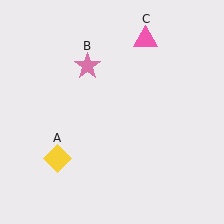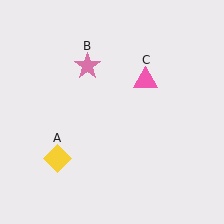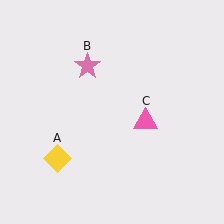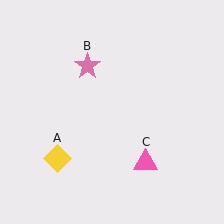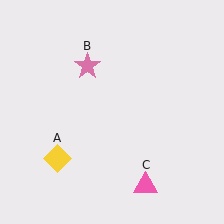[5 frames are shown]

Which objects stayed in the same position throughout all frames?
Yellow diamond (object A) and pink star (object B) remained stationary.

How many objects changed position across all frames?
1 object changed position: pink triangle (object C).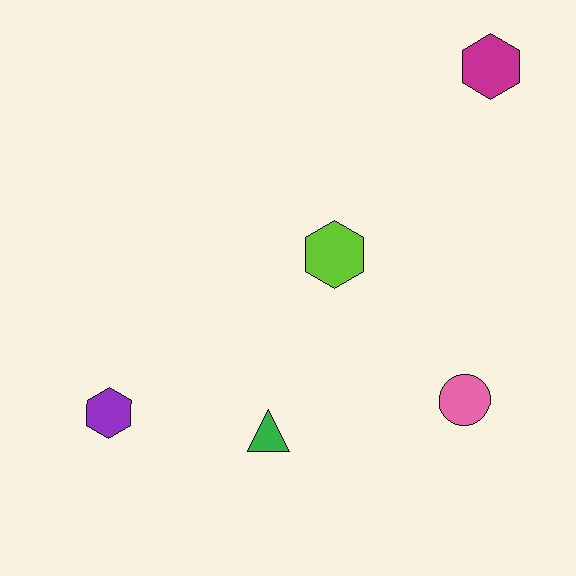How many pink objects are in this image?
There is 1 pink object.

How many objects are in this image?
There are 5 objects.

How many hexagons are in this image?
There are 3 hexagons.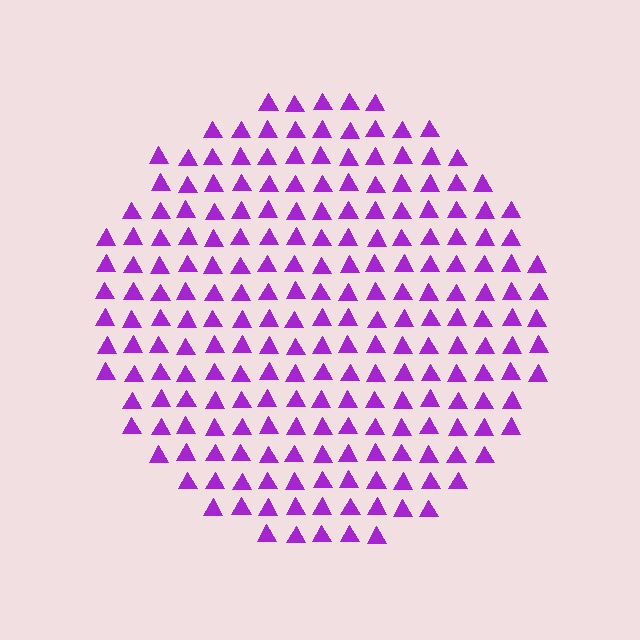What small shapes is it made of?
It is made of small triangles.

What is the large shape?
The large shape is a circle.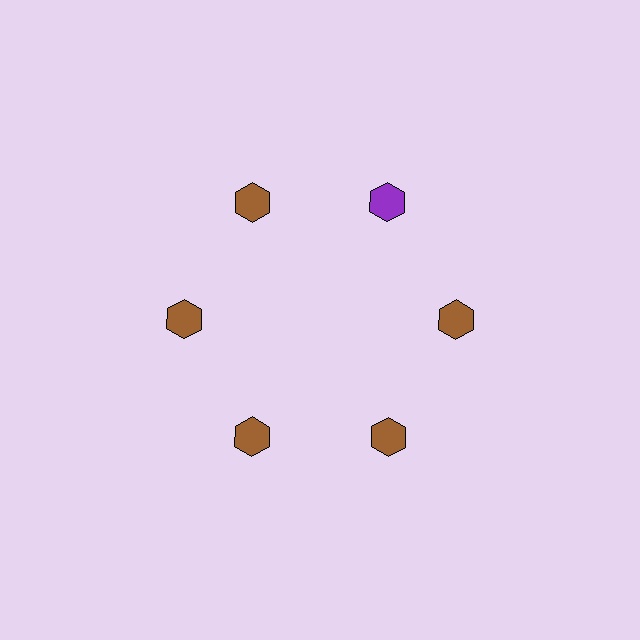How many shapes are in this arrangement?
There are 6 shapes arranged in a ring pattern.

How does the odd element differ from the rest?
It has a different color: purple instead of brown.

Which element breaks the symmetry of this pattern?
The purple hexagon at roughly the 1 o'clock position breaks the symmetry. All other shapes are brown hexagons.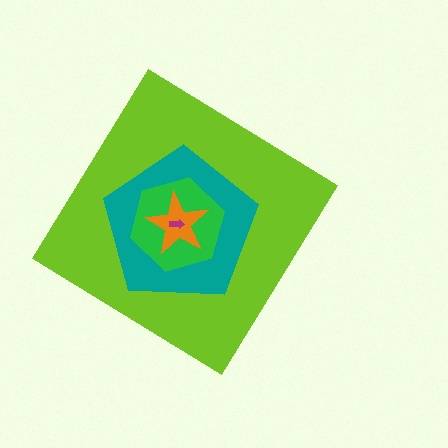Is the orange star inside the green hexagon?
Yes.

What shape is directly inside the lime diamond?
The teal pentagon.